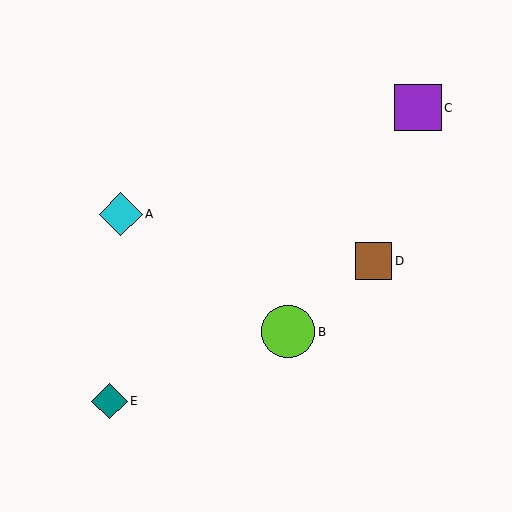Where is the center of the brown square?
The center of the brown square is at (374, 261).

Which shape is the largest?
The lime circle (labeled B) is the largest.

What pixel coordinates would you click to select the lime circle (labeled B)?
Click at (288, 332) to select the lime circle B.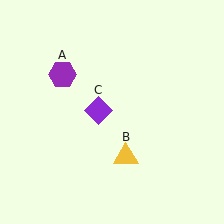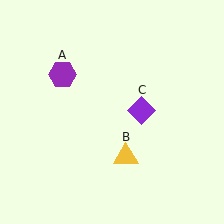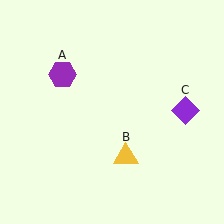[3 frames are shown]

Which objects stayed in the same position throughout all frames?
Purple hexagon (object A) and yellow triangle (object B) remained stationary.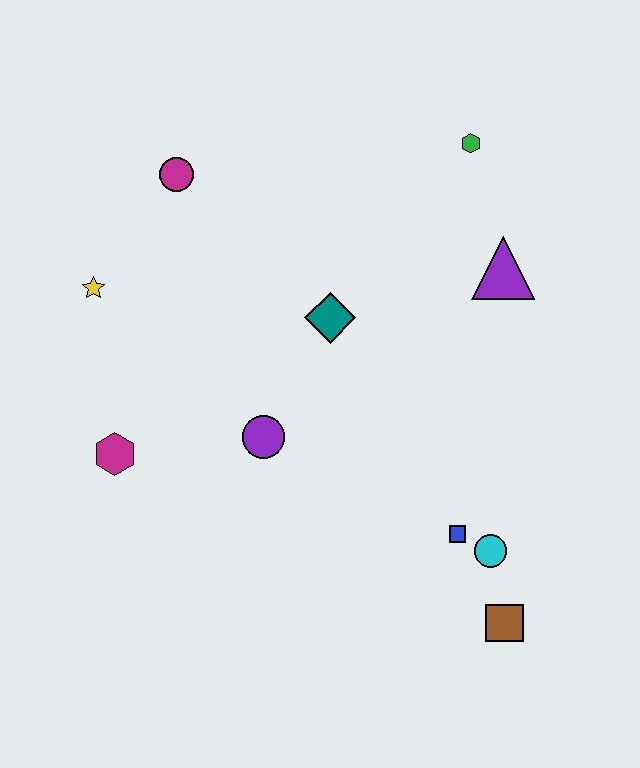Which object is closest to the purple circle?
The teal diamond is closest to the purple circle.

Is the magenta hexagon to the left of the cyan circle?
Yes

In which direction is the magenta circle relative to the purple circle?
The magenta circle is above the purple circle.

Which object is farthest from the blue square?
The magenta circle is farthest from the blue square.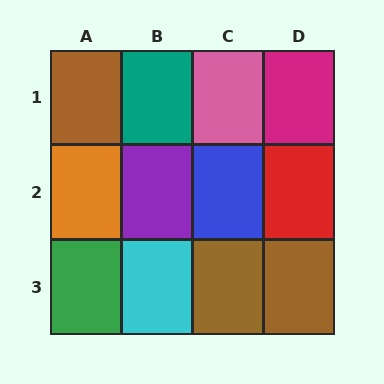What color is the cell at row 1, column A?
Brown.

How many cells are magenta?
1 cell is magenta.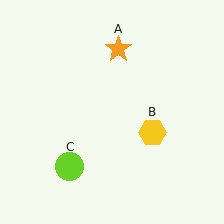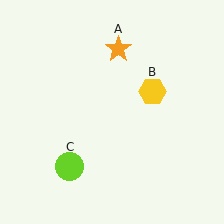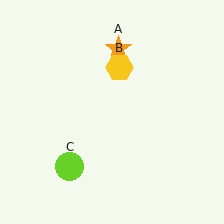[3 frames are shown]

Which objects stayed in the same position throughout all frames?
Orange star (object A) and lime circle (object C) remained stationary.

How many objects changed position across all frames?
1 object changed position: yellow hexagon (object B).